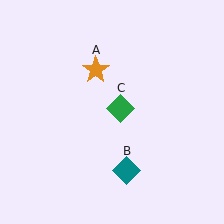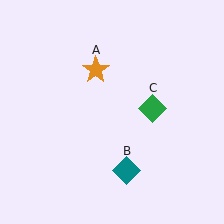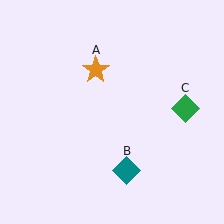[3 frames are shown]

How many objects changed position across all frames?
1 object changed position: green diamond (object C).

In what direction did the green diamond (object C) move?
The green diamond (object C) moved right.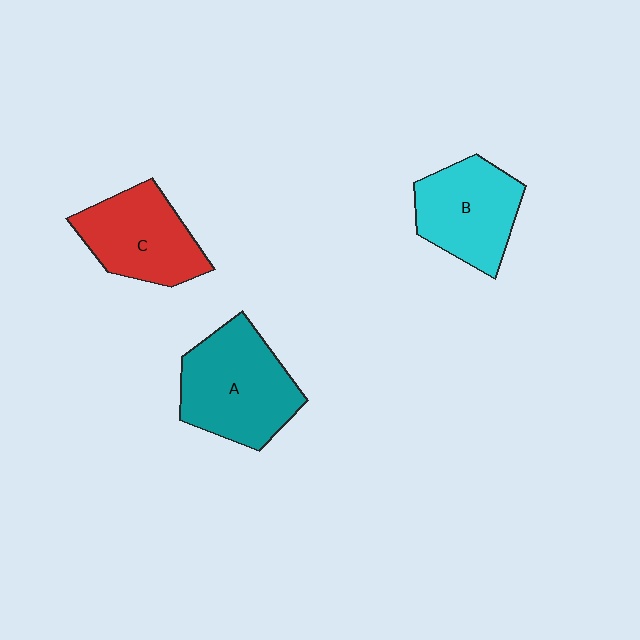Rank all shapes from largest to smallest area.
From largest to smallest: A (teal), C (red), B (cyan).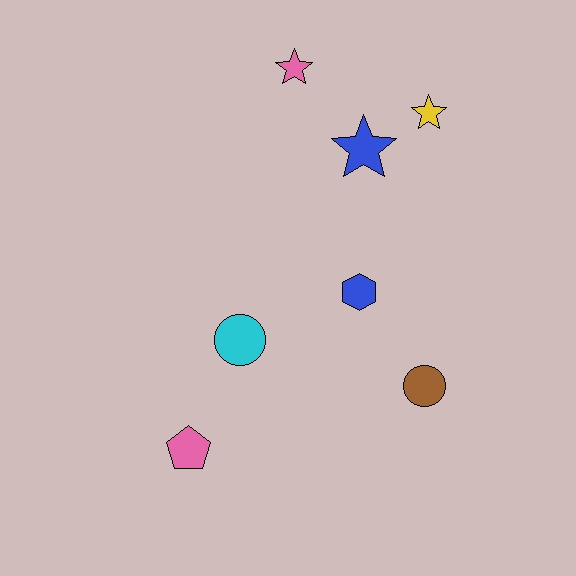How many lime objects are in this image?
There are no lime objects.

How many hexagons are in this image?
There is 1 hexagon.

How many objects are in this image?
There are 7 objects.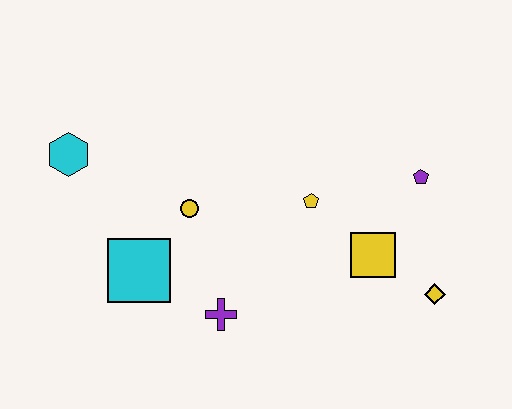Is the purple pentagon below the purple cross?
No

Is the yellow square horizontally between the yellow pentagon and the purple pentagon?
Yes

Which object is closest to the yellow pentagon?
The yellow square is closest to the yellow pentagon.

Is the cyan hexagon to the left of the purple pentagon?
Yes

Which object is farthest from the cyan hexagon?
The yellow diamond is farthest from the cyan hexagon.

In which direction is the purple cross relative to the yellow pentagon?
The purple cross is below the yellow pentagon.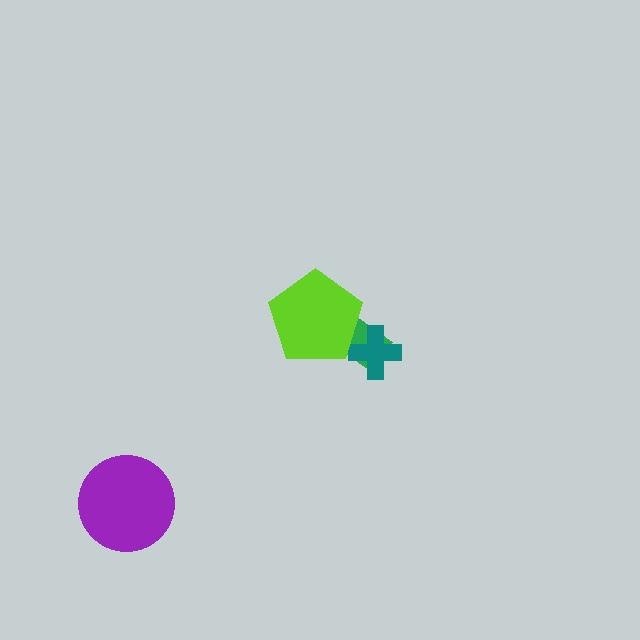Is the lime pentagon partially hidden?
No, no other shape covers it.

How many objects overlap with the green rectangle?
2 objects overlap with the green rectangle.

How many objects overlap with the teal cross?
1 object overlaps with the teal cross.